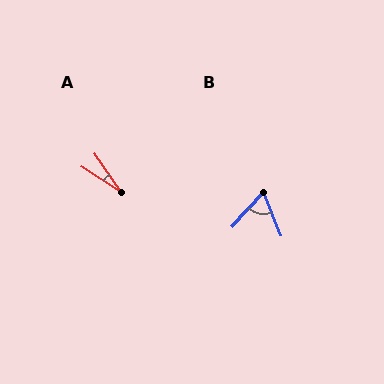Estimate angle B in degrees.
Approximately 65 degrees.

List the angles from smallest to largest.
A (23°), B (65°).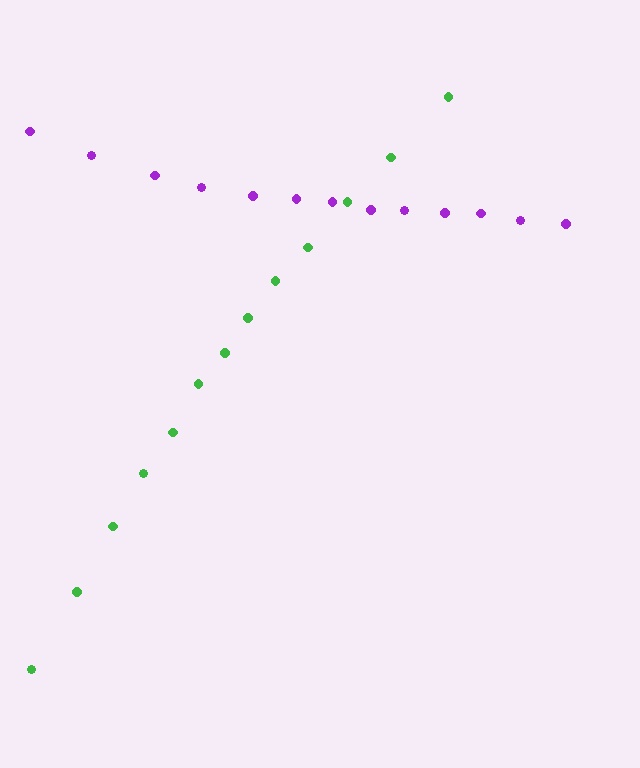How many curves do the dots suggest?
There are 2 distinct paths.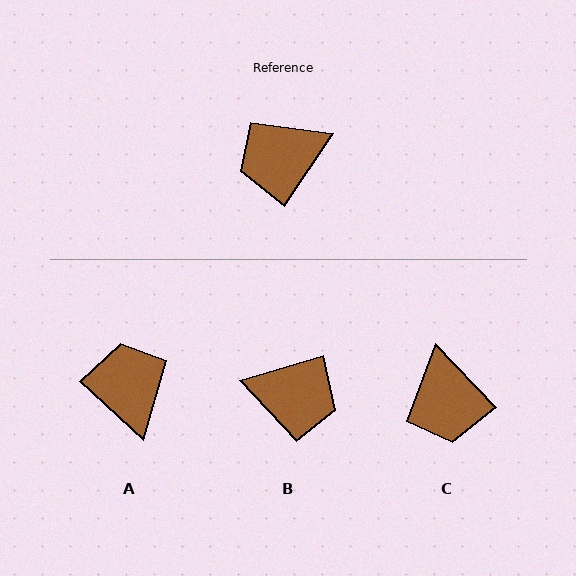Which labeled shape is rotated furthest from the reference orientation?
B, about 140 degrees away.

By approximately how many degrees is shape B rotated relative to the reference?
Approximately 140 degrees counter-clockwise.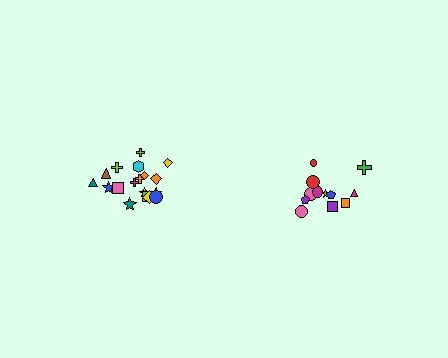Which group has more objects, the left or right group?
The left group.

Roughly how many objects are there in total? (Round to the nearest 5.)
Roughly 30 objects in total.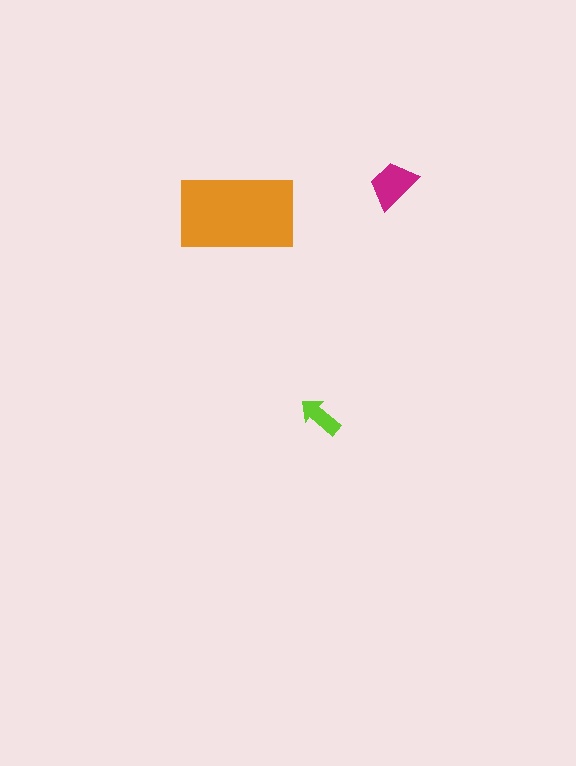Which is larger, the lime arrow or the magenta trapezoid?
The magenta trapezoid.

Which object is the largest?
The orange rectangle.